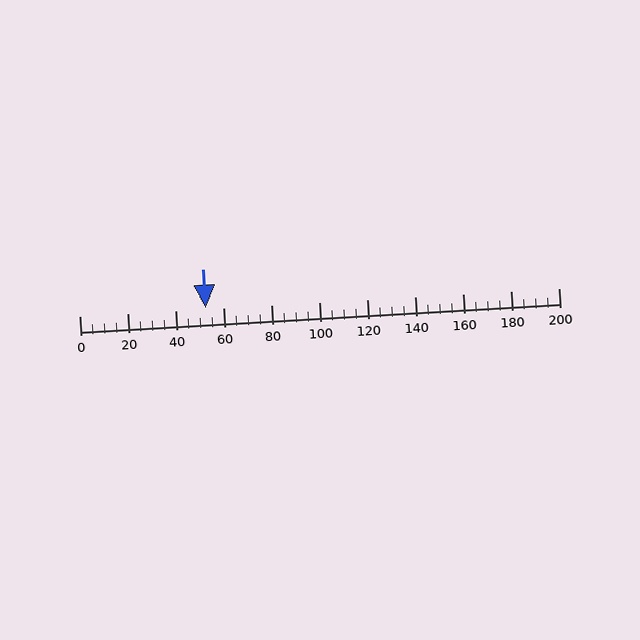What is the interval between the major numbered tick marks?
The major tick marks are spaced 20 units apart.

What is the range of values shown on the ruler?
The ruler shows values from 0 to 200.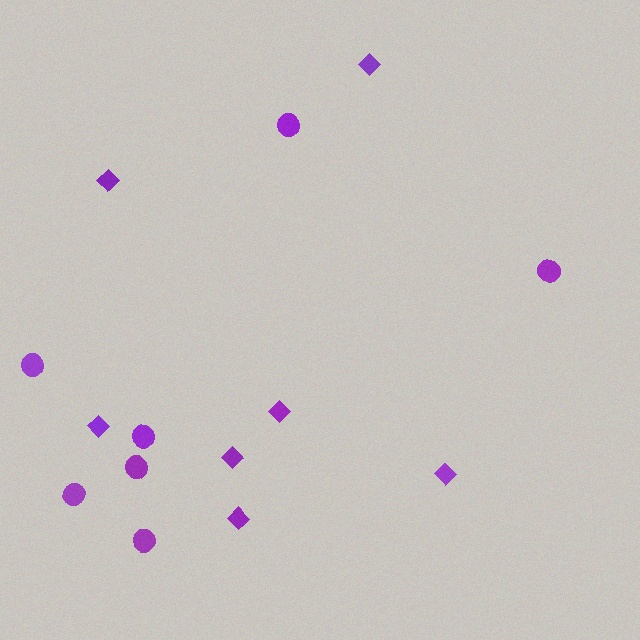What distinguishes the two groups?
There are 2 groups: one group of diamonds (7) and one group of circles (7).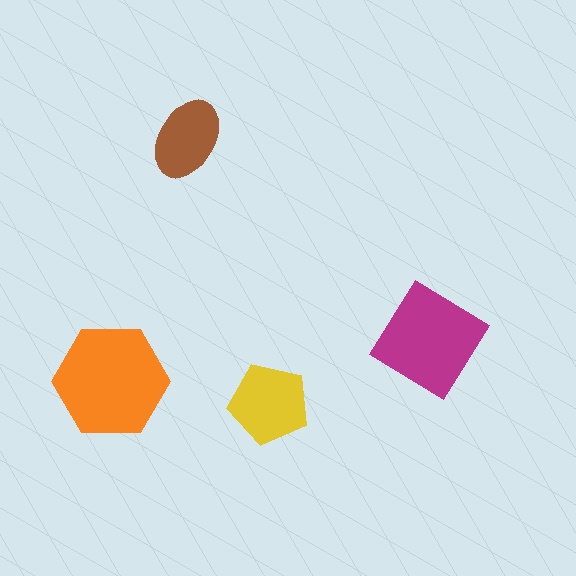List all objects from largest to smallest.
The orange hexagon, the magenta diamond, the yellow pentagon, the brown ellipse.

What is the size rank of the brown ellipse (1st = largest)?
4th.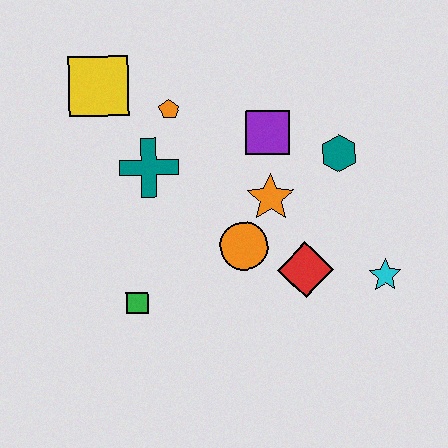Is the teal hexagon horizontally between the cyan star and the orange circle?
Yes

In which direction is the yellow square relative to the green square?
The yellow square is above the green square.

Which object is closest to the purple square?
The orange star is closest to the purple square.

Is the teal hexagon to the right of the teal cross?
Yes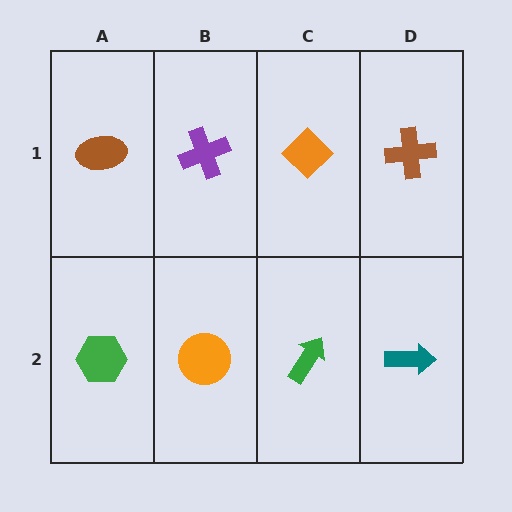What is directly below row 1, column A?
A green hexagon.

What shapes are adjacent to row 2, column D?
A brown cross (row 1, column D), a green arrow (row 2, column C).